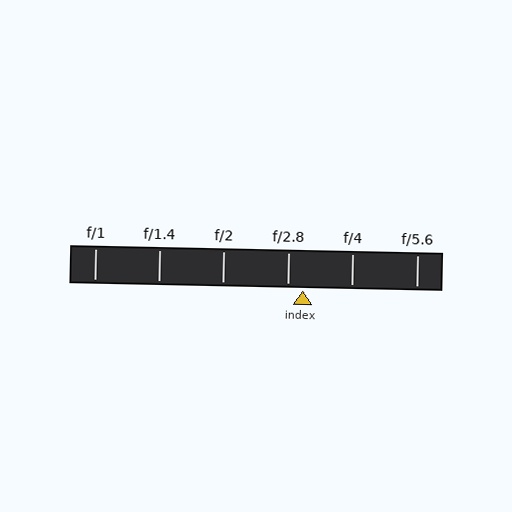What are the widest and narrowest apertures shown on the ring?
The widest aperture shown is f/1 and the narrowest is f/5.6.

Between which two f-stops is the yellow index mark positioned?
The index mark is between f/2.8 and f/4.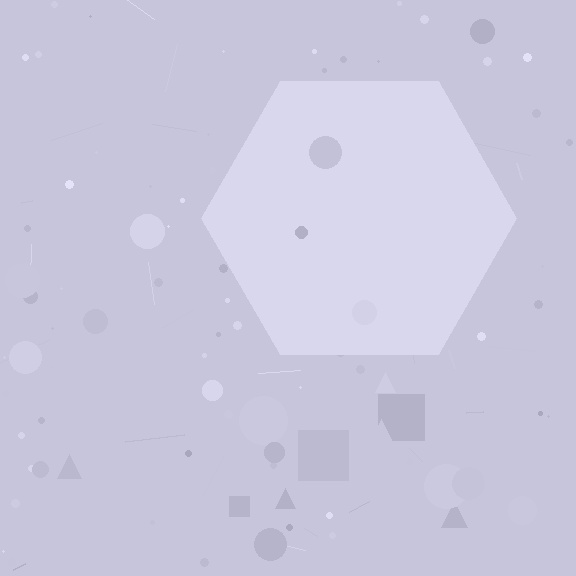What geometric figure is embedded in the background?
A hexagon is embedded in the background.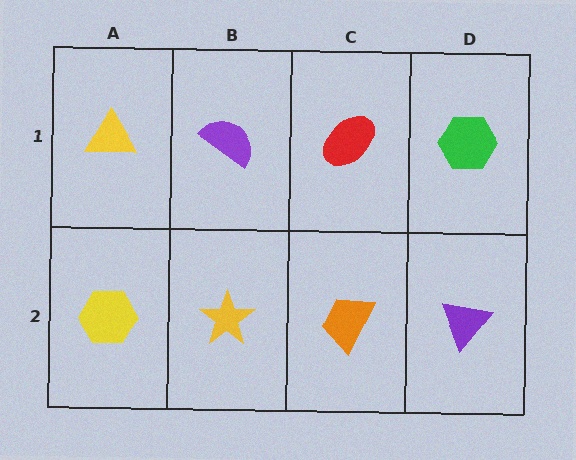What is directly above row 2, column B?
A purple semicircle.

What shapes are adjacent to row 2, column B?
A purple semicircle (row 1, column B), a yellow hexagon (row 2, column A), an orange trapezoid (row 2, column C).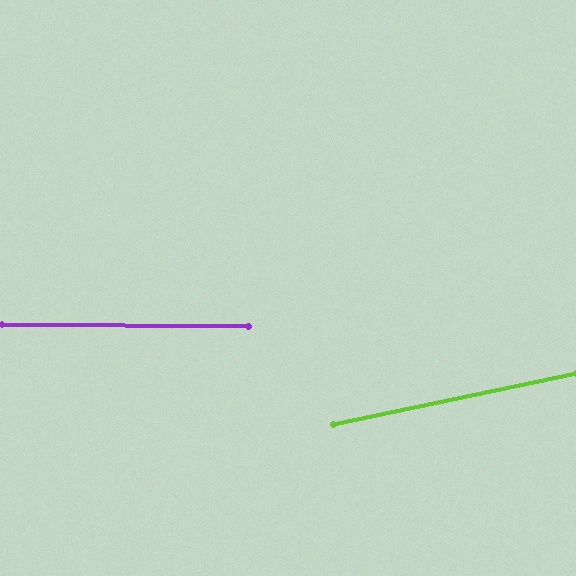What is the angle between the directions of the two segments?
Approximately 13 degrees.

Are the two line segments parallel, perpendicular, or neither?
Neither parallel nor perpendicular — they differ by about 13°.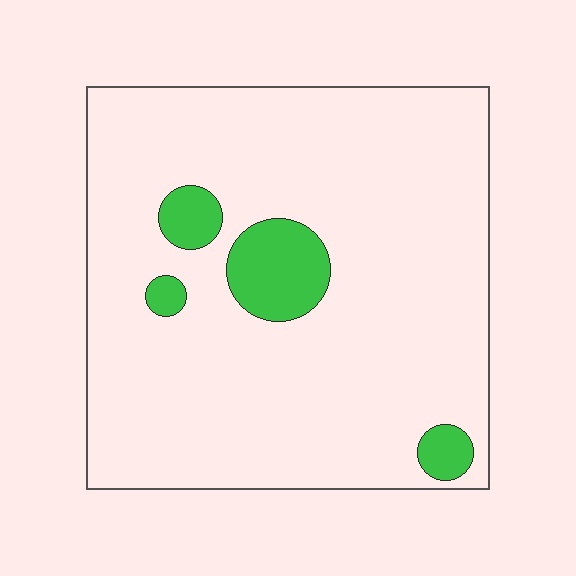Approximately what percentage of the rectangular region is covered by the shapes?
Approximately 10%.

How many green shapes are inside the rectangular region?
4.